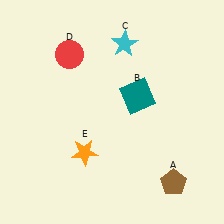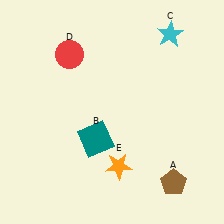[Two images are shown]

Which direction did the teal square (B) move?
The teal square (B) moved down.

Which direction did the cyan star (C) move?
The cyan star (C) moved right.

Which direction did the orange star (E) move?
The orange star (E) moved right.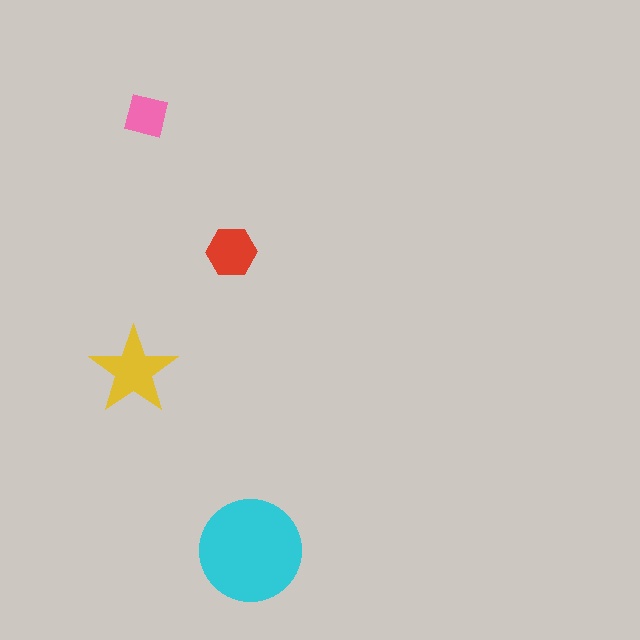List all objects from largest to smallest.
The cyan circle, the yellow star, the red hexagon, the pink square.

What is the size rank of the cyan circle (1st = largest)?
1st.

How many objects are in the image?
There are 4 objects in the image.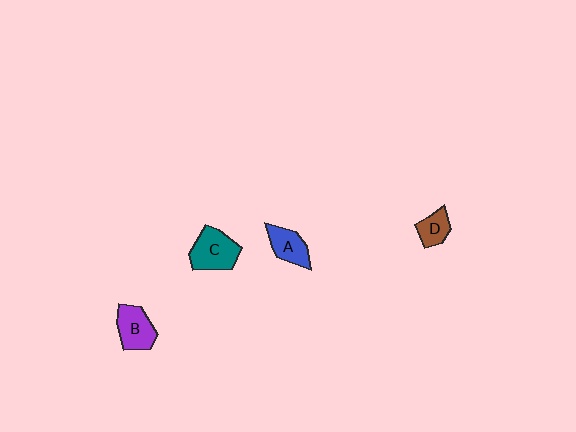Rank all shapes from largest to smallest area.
From largest to smallest: C (teal), B (purple), A (blue), D (brown).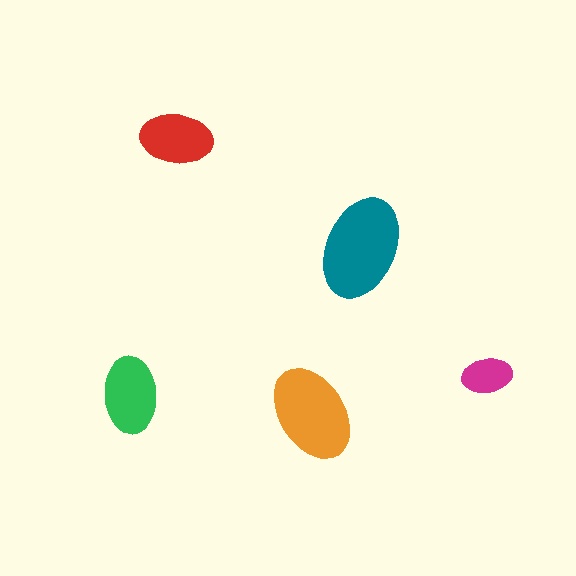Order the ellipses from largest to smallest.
the teal one, the orange one, the green one, the red one, the magenta one.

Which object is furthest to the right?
The magenta ellipse is rightmost.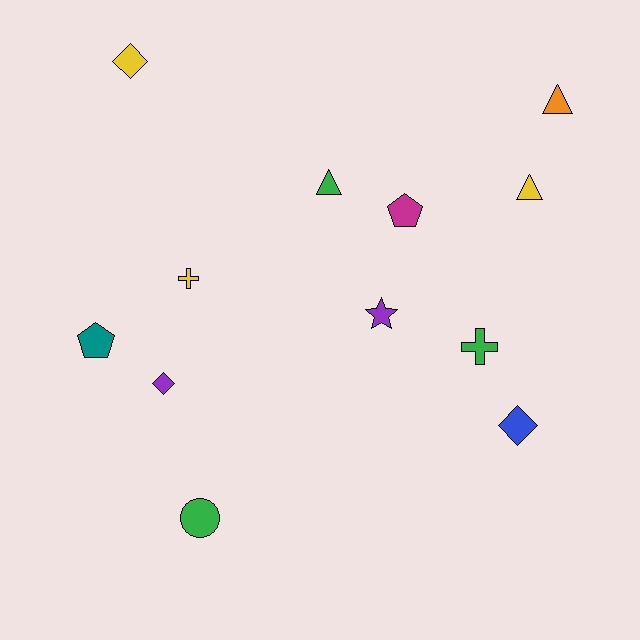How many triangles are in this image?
There are 3 triangles.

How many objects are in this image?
There are 12 objects.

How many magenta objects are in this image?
There is 1 magenta object.